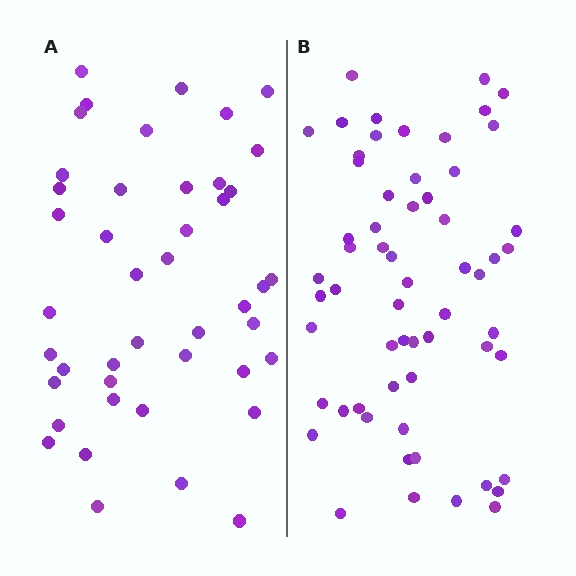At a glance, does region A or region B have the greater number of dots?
Region B (the right region) has more dots.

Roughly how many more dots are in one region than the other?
Region B has approximately 15 more dots than region A.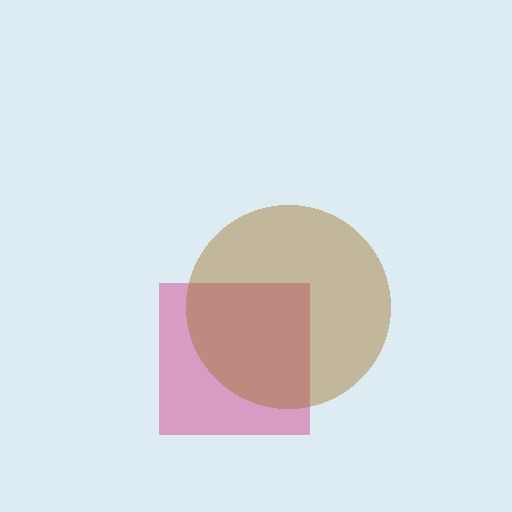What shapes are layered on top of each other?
The layered shapes are: a magenta square, a brown circle.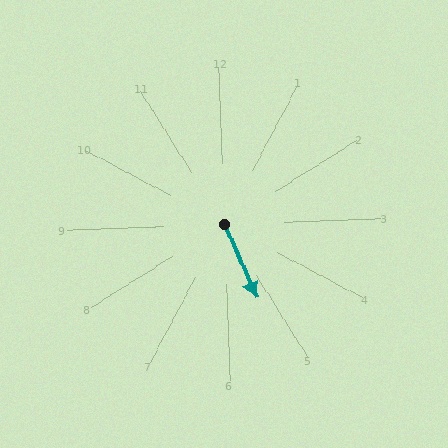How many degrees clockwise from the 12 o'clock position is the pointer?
Approximately 158 degrees.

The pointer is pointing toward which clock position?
Roughly 5 o'clock.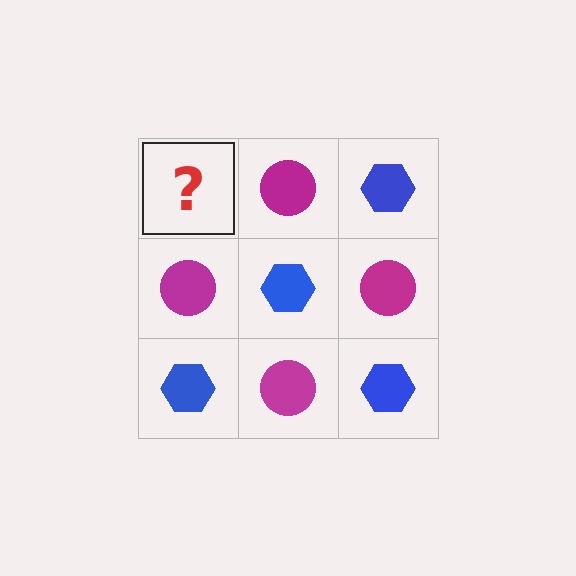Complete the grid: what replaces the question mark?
The question mark should be replaced with a blue hexagon.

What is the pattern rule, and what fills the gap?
The rule is that it alternates blue hexagon and magenta circle in a checkerboard pattern. The gap should be filled with a blue hexagon.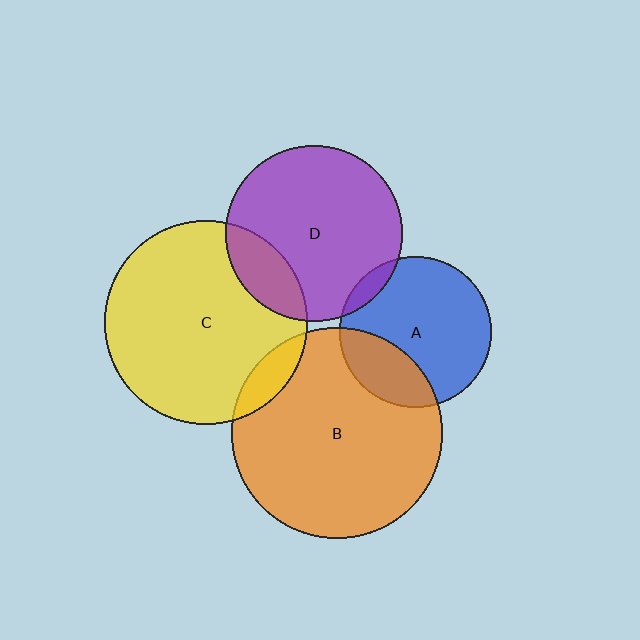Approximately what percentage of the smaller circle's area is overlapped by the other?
Approximately 20%.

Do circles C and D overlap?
Yes.